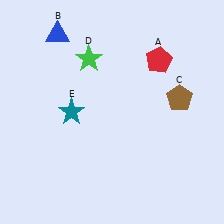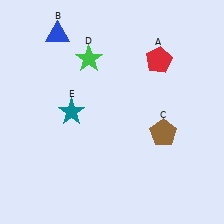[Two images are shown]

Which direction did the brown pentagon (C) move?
The brown pentagon (C) moved down.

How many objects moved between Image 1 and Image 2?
1 object moved between the two images.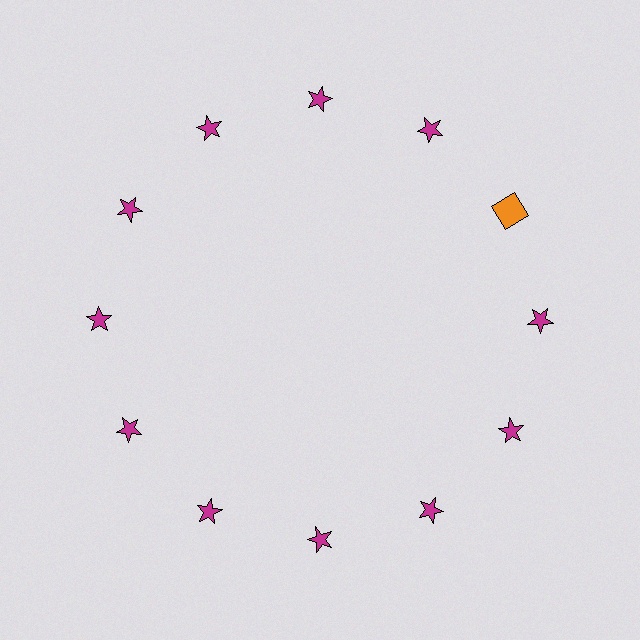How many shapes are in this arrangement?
There are 12 shapes arranged in a ring pattern.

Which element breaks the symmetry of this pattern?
The orange square at roughly the 2 o'clock position breaks the symmetry. All other shapes are magenta stars.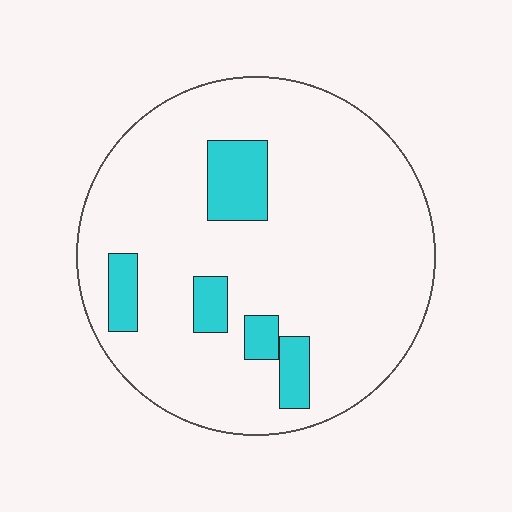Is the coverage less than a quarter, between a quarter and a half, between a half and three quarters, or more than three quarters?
Less than a quarter.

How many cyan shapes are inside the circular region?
5.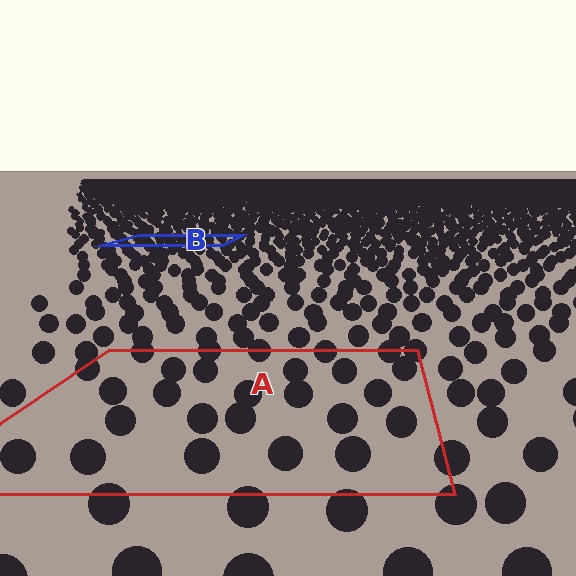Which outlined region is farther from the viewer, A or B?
Region B is farther from the viewer — the texture elements inside it appear smaller and more densely packed.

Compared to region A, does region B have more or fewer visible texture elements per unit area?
Region B has more texture elements per unit area — they are packed more densely because it is farther away.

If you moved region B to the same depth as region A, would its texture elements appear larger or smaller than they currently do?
They would appear larger. At a closer depth, the same texture elements are projected at a bigger on-screen size.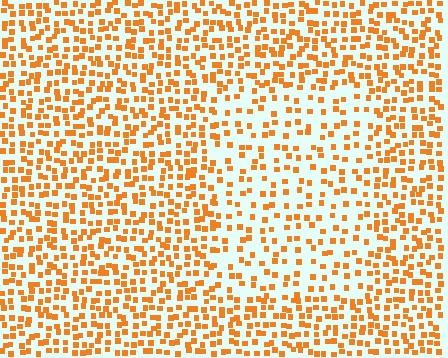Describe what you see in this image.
The image contains small orange elements arranged at two different densities. A rectangle-shaped region is visible where the elements are less densely packed than the surrounding area.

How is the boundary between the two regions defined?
The boundary is defined by a change in element density (approximately 1.8x ratio). All elements are the same color, size, and shape.